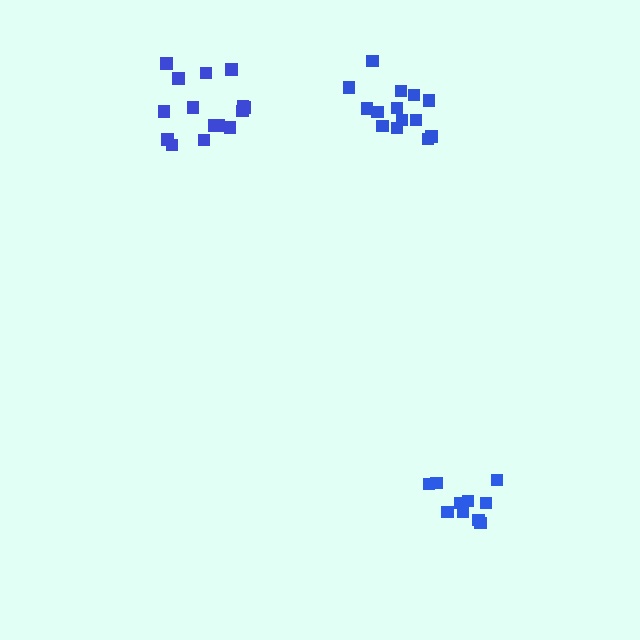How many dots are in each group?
Group 1: 10 dots, Group 2: 14 dots, Group 3: 15 dots (39 total).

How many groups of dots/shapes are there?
There are 3 groups.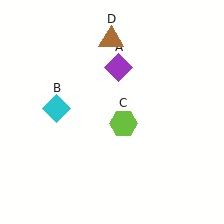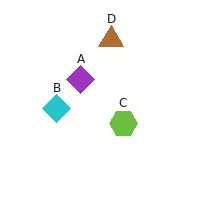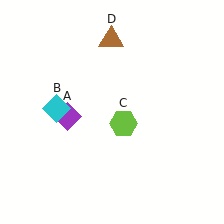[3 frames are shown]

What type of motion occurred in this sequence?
The purple diamond (object A) rotated counterclockwise around the center of the scene.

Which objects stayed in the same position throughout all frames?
Cyan diamond (object B) and lime hexagon (object C) and brown triangle (object D) remained stationary.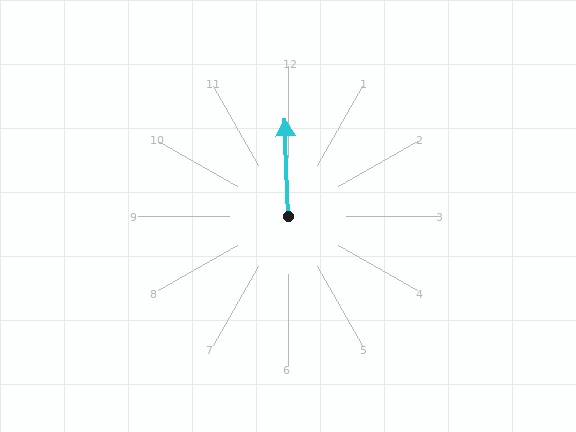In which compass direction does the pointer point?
North.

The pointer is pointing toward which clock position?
Roughly 12 o'clock.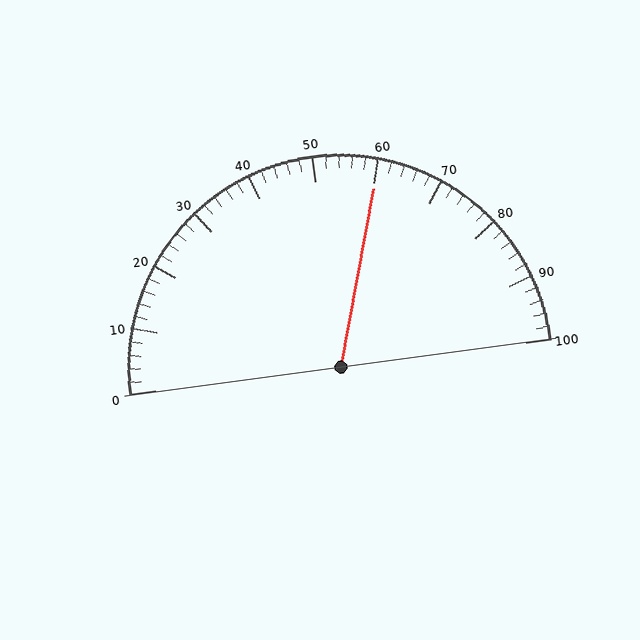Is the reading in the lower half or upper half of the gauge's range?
The reading is in the upper half of the range (0 to 100).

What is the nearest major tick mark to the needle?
The nearest major tick mark is 60.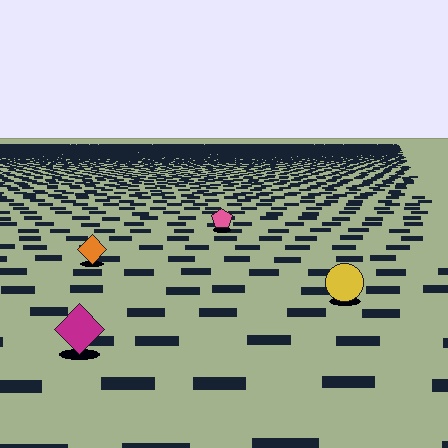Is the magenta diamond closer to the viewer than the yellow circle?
Yes. The magenta diamond is closer — you can tell from the texture gradient: the ground texture is coarser near it.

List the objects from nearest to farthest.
From nearest to farthest: the magenta diamond, the yellow circle, the orange diamond, the pink pentagon.